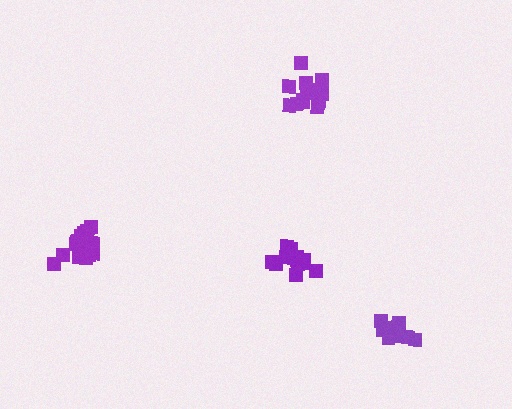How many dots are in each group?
Group 1: 15 dots, Group 2: 10 dots, Group 3: 14 dots, Group 4: 16 dots (55 total).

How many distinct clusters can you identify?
There are 4 distinct clusters.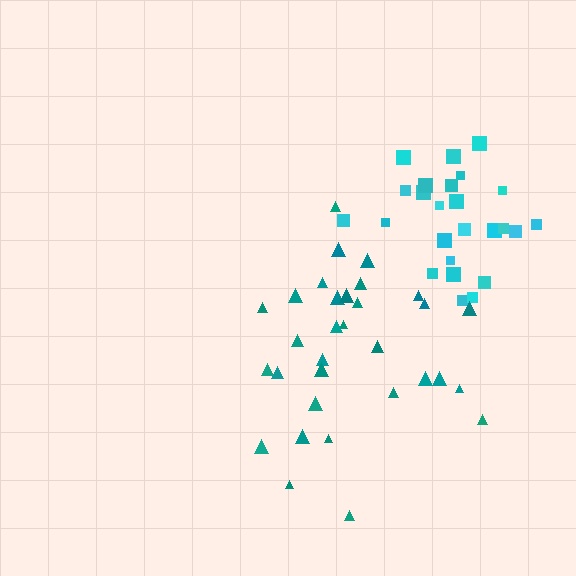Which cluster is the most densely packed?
Cyan.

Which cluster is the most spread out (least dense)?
Teal.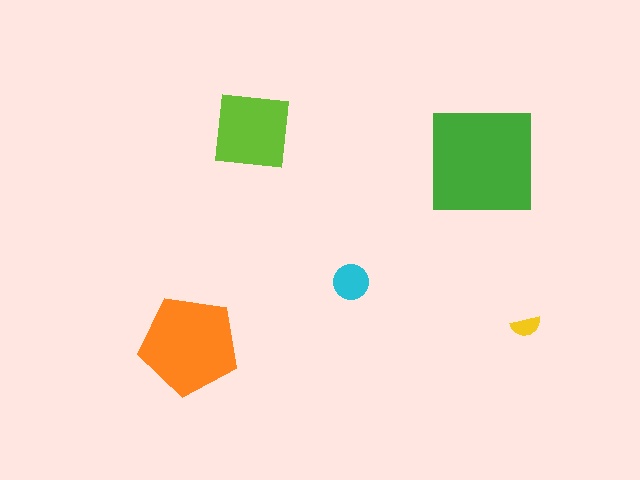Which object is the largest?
The green square.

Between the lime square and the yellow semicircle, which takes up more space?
The lime square.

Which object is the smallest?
The yellow semicircle.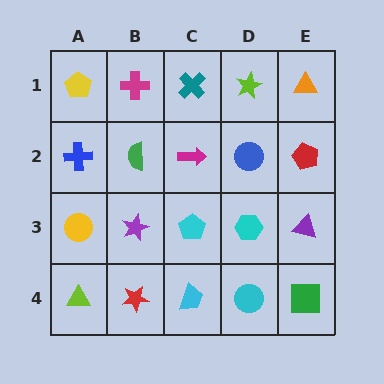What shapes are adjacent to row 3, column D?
A blue circle (row 2, column D), a cyan circle (row 4, column D), a cyan pentagon (row 3, column C), a purple triangle (row 3, column E).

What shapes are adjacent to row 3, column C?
A magenta arrow (row 2, column C), a cyan trapezoid (row 4, column C), a purple star (row 3, column B), a cyan hexagon (row 3, column D).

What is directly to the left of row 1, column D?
A teal cross.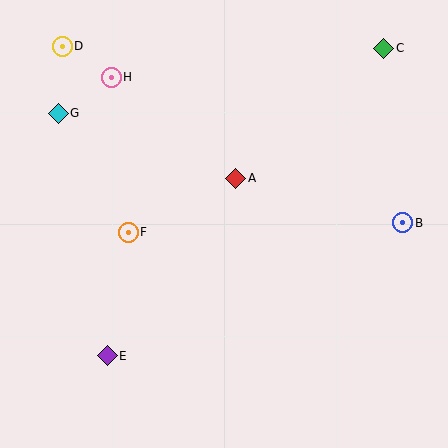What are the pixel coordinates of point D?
Point D is at (62, 46).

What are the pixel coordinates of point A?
Point A is at (236, 178).